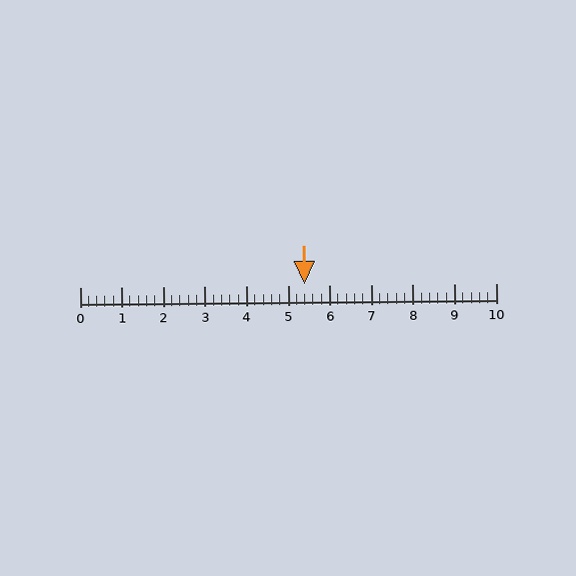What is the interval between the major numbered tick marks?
The major tick marks are spaced 1 units apart.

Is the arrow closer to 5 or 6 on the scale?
The arrow is closer to 5.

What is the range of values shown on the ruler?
The ruler shows values from 0 to 10.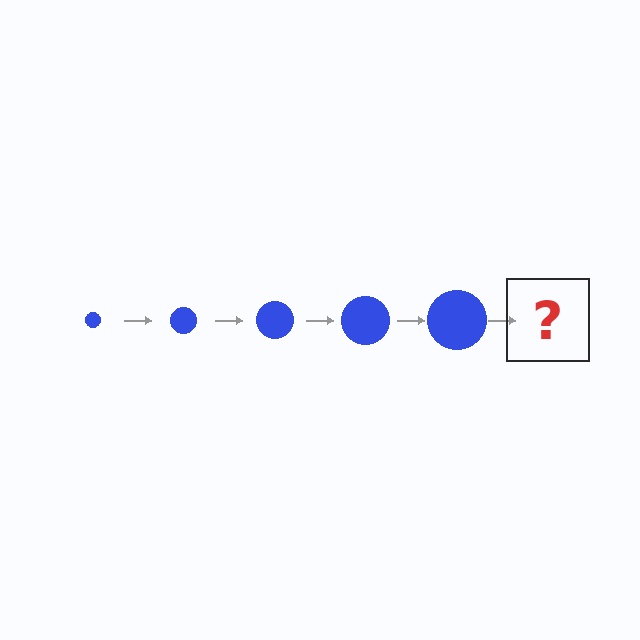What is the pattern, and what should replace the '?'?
The pattern is that the circle gets progressively larger each step. The '?' should be a blue circle, larger than the previous one.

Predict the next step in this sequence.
The next step is a blue circle, larger than the previous one.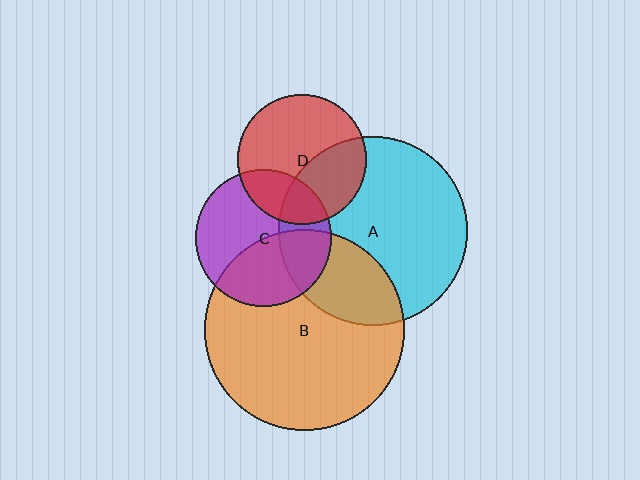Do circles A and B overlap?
Yes.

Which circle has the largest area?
Circle B (orange).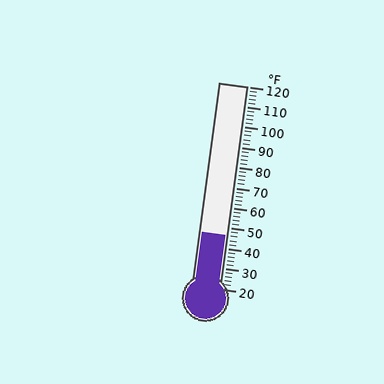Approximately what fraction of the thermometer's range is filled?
The thermometer is filled to approximately 25% of its range.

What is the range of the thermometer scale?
The thermometer scale ranges from 20°F to 120°F.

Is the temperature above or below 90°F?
The temperature is below 90°F.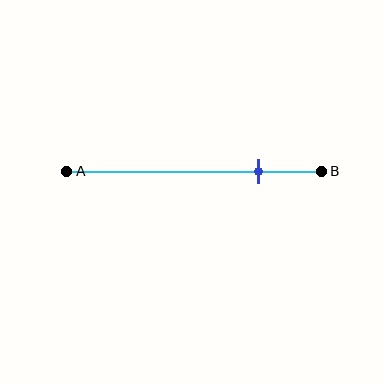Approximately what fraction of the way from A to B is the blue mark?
The blue mark is approximately 75% of the way from A to B.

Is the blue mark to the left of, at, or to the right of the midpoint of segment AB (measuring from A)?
The blue mark is to the right of the midpoint of segment AB.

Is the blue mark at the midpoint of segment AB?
No, the mark is at about 75% from A, not at the 50% midpoint.